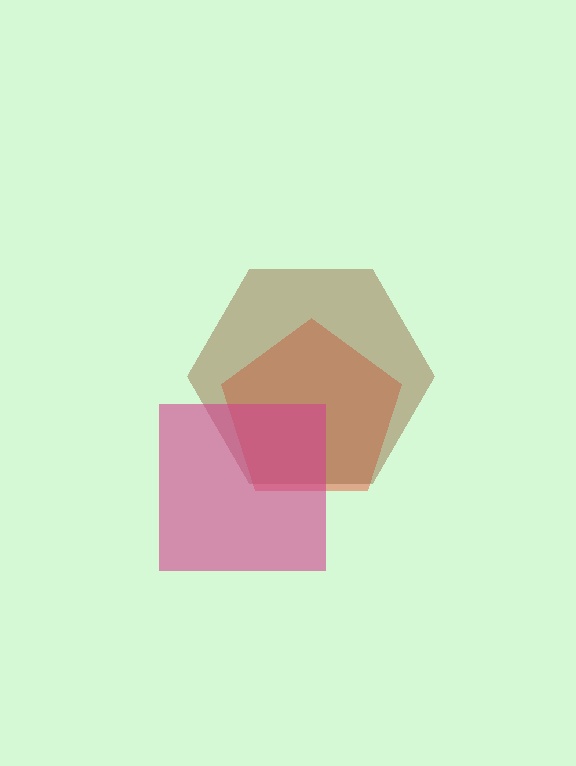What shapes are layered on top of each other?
The layered shapes are: a red pentagon, a brown hexagon, a magenta square.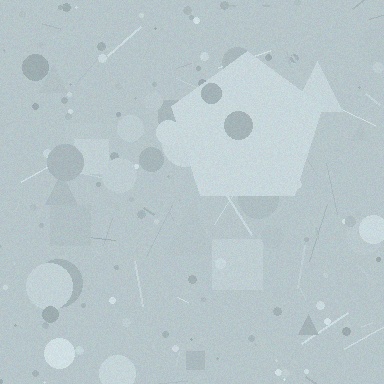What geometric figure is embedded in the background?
A pentagon is embedded in the background.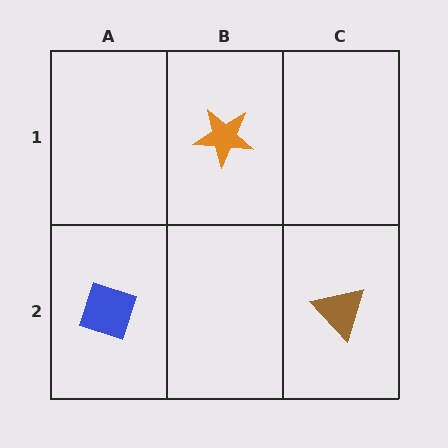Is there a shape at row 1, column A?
No, that cell is empty.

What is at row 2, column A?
A blue diamond.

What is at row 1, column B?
An orange star.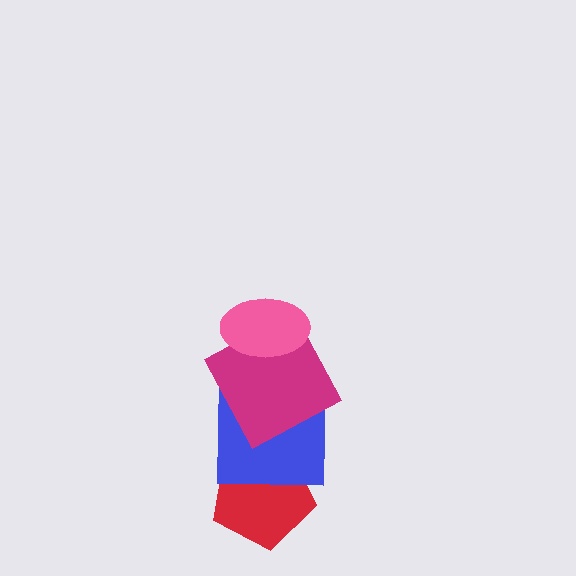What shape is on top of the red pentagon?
The blue square is on top of the red pentagon.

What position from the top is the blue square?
The blue square is 3rd from the top.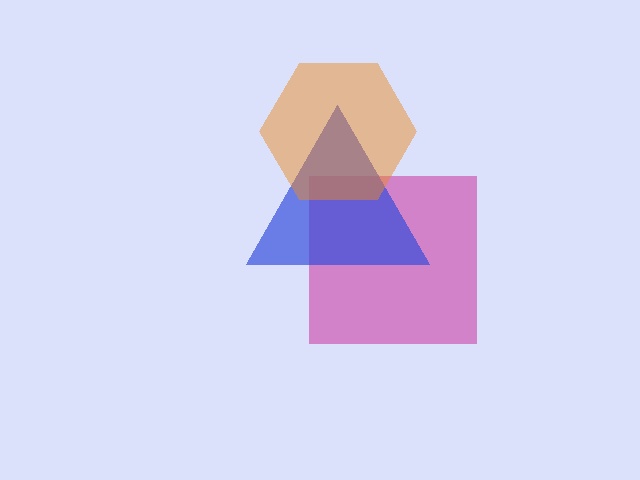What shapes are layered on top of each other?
The layered shapes are: a magenta square, a blue triangle, an orange hexagon.